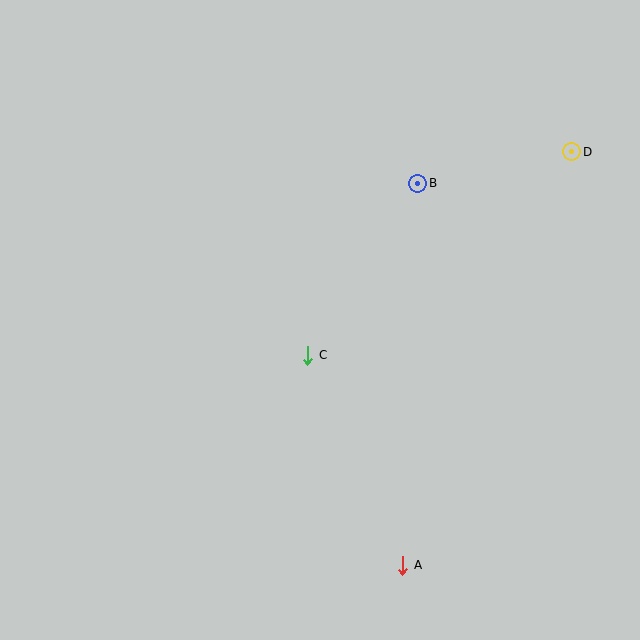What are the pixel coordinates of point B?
Point B is at (418, 183).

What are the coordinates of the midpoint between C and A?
The midpoint between C and A is at (355, 460).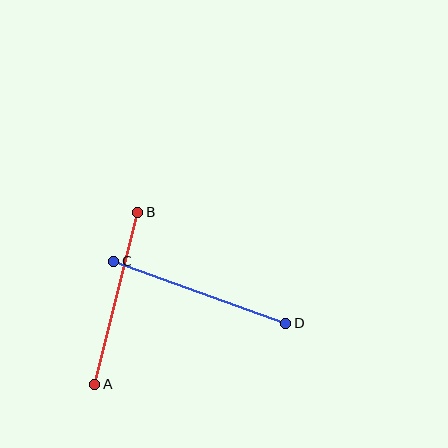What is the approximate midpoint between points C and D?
The midpoint is at approximately (200, 292) pixels.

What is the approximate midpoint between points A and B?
The midpoint is at approximately (116, 298) pixels.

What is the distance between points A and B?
The distance is approximately 177 pixels.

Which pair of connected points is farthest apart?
Points C and D are farthest apart.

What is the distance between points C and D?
The distance is approximately 183 pixels.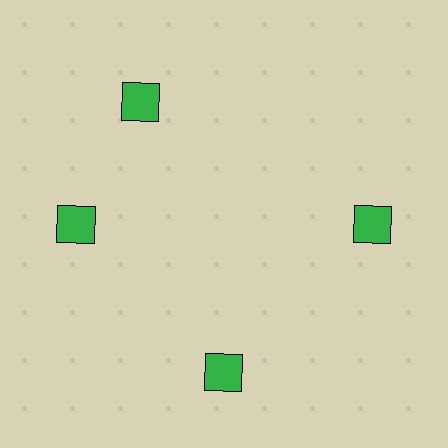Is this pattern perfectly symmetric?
No. The 4 green squares are arranged in a ring, but one element near the 12 o'clock position is rotated out of alignment along the ring, breaking the 4-fold rotational symmetry.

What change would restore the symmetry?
The symmetry would be restored by rotating it back into even spacing with its neighbors so that all 4 squares sit at equal angles and equal distance from the center.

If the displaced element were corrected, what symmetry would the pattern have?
It would have 4-fold rotational symmetry — the pattern would map onto itself every 90 degrees.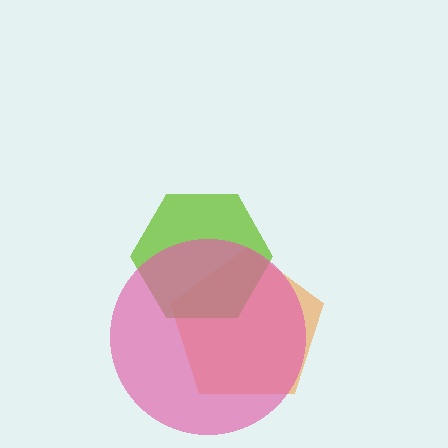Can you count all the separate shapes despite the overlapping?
Yes, there are 3 separate shapes.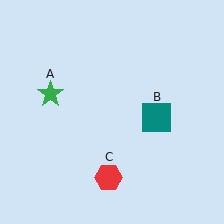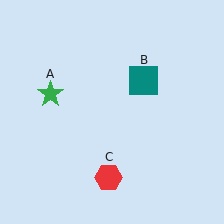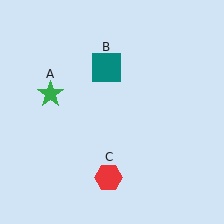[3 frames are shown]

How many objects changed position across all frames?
1 object changed position: teal square (object B).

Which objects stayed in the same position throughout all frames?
Green star (object A) and red hexagon (object C) remained stationary.